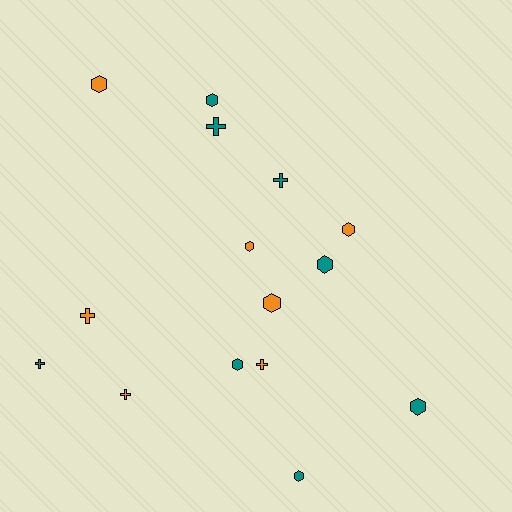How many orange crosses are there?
There are 3 orange crosses.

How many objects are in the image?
There are 15 objects.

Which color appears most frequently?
Teal, with 8 objects.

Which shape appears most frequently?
Hexagon, with 9 objects.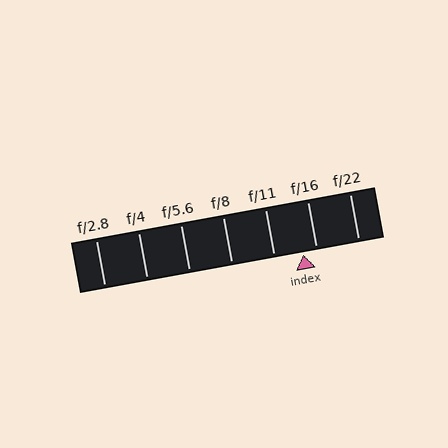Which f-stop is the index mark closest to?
The index mark is closest to f/16.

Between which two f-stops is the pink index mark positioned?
The index mark is between f/11 and f/16.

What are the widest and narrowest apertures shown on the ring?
The widest aperture shown is f/2.8 and the narrowest is f/22.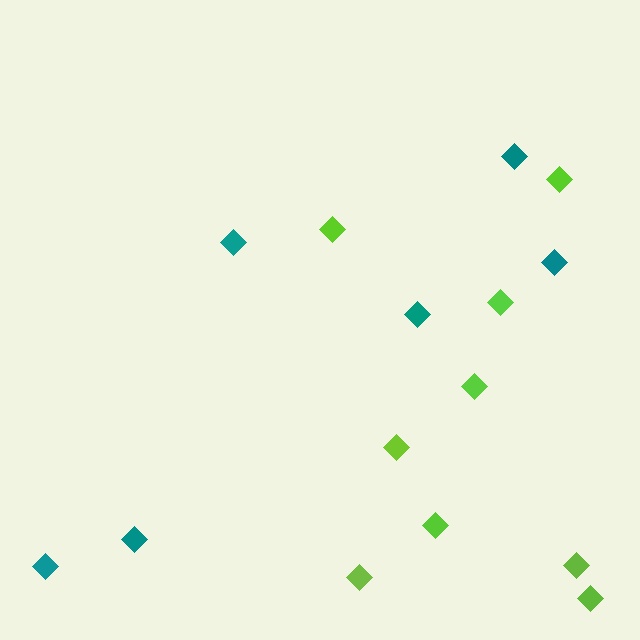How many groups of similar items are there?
There are 2 groups: one group of teal diamonds (6) and one group of lime diamonds (9).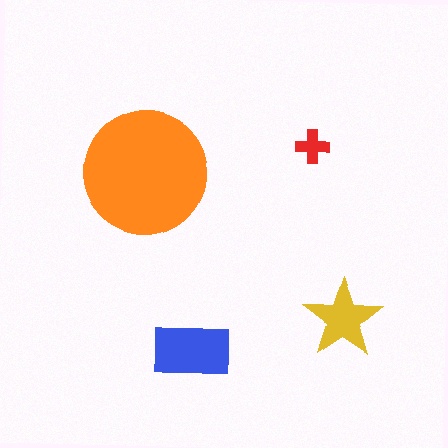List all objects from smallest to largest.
The red cross, the yellow star, the blue rectangle, the orange circle.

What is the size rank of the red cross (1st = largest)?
4th.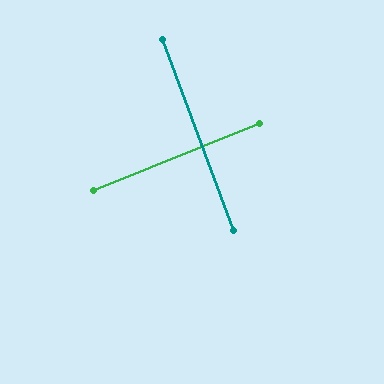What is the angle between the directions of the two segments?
Approximately 88 degrees.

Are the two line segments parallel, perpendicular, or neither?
Perpendicular — they meet at approximately 88°.